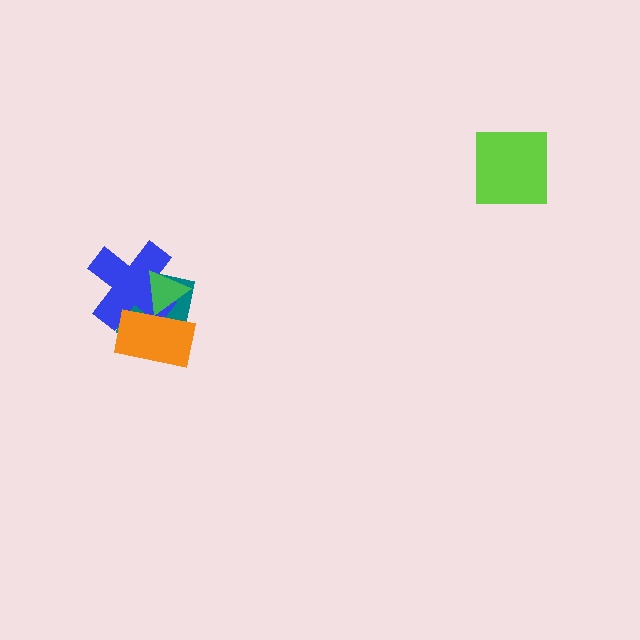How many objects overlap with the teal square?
3 objects overlap with the teal square.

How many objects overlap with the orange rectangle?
3 objects overlap with the orange rectangle.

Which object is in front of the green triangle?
The orange rectangle is in front of the green triangle.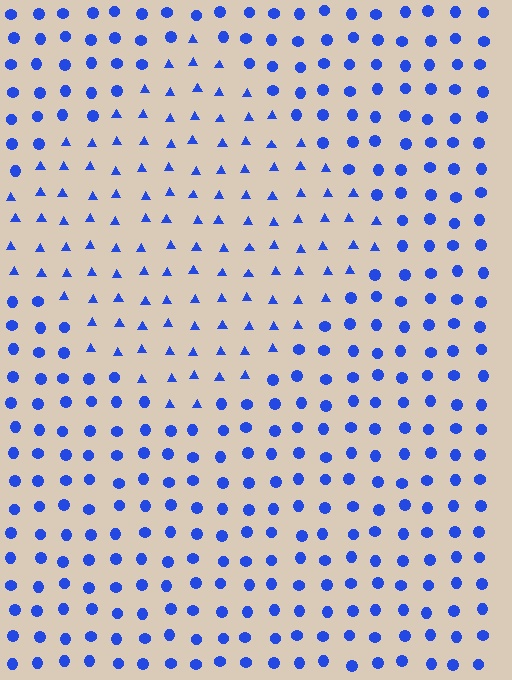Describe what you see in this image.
The image is filled with small blue elements arranged in a uniform grid. A diamond-shaped region contains triangles, while the surrounding area contains circles. The boundary is defined purely by the change in element shape.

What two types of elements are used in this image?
The image uses triangles inside the diamond region and circles outside it.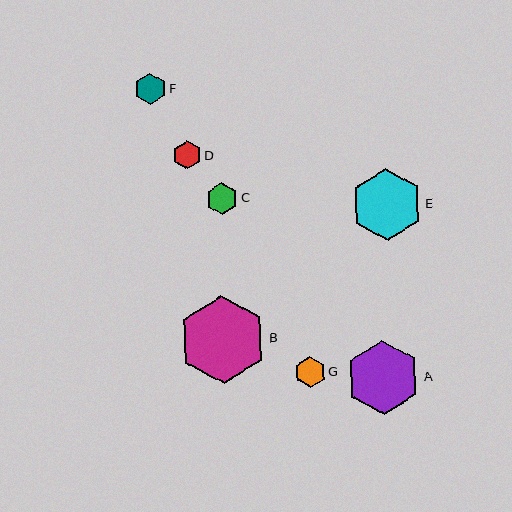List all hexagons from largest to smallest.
From largest to smallest: B, A, E, C, F, G, D.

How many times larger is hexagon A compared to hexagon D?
Hexagon A is approximately 2.6 times the size of hexagon D.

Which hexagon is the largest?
Hexagon B is the largest with a size of approximately 88 pixels.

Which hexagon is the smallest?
Hexagon D is the smallest with a size of approximately 29 pixels.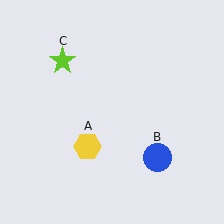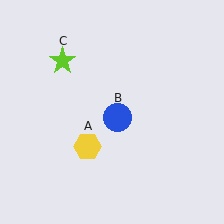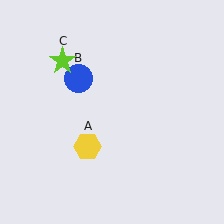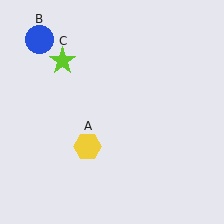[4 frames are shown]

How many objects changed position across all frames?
1 object changed position: blue circle (object B).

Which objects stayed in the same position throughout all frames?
Yellow hexagon (object A) and lime star (object C) remained stationary.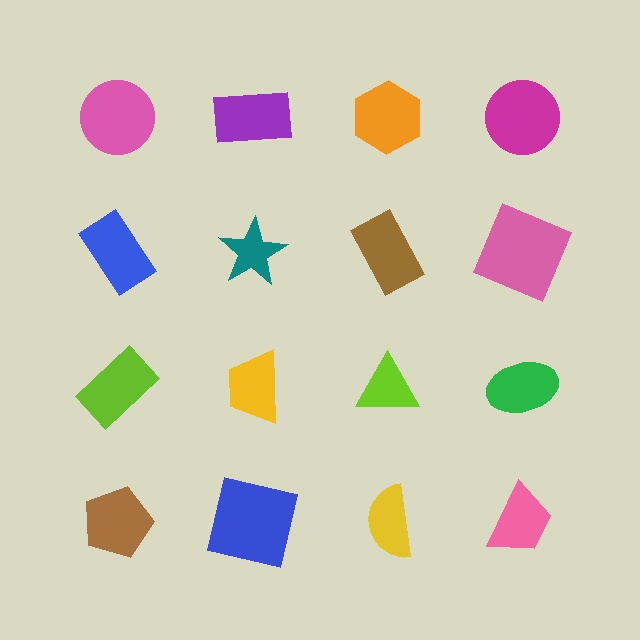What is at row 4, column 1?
A brown pentagon.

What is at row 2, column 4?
A pink square.